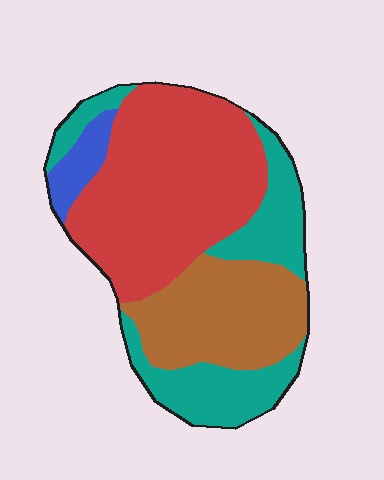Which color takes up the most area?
Red, at roughly 45%.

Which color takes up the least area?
Blue, at roughly 5%.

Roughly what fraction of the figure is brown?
Brown covers about 25% of the figure.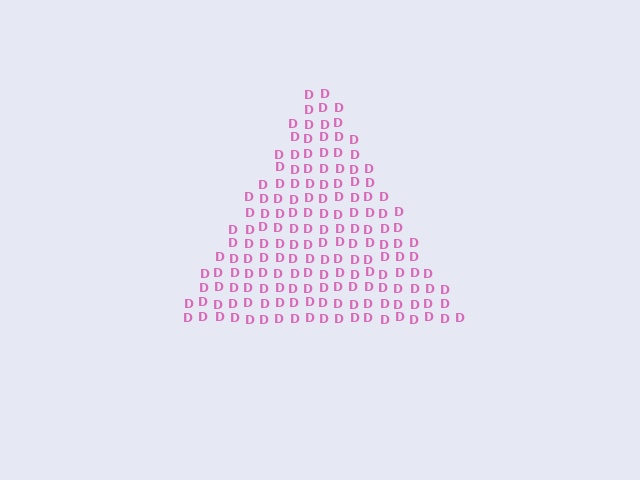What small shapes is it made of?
It is made of small letter D's.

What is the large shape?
The large shape is a triangle.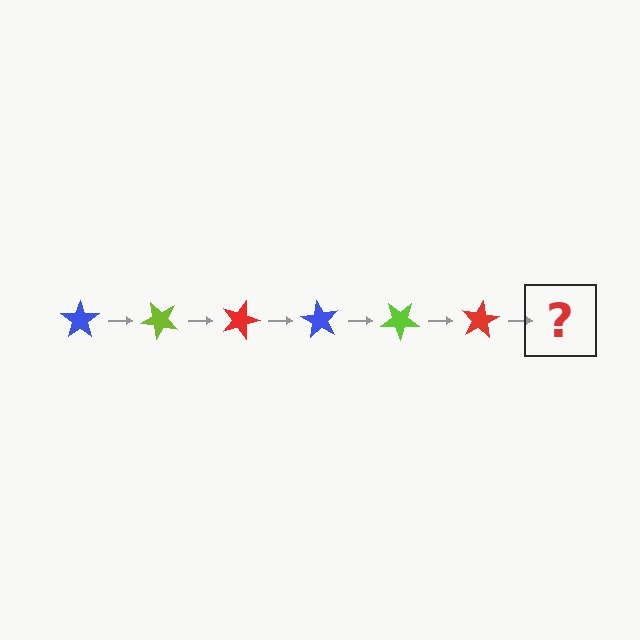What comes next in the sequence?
The next element should be a blue star, rotated 270 degrees from the start.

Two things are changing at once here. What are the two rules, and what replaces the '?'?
The two rules are that it rotates 45 degrees each step and the color cycles through blue, lime, and red. The '?' should be a blue star, rotated 270 degrees from the start.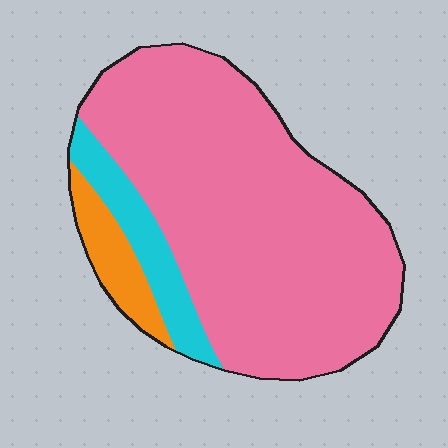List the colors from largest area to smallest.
From largest to smallest: pink, cyan, orange.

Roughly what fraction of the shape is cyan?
Cyan covers about 10% of the shape.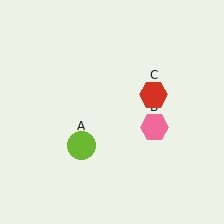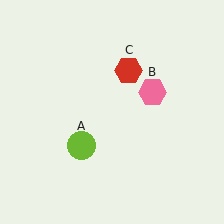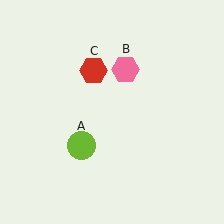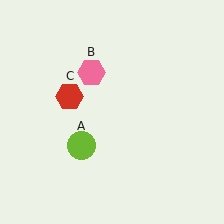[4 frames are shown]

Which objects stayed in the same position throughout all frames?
Lime circle (object A) remained stationary.